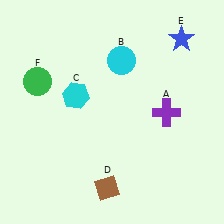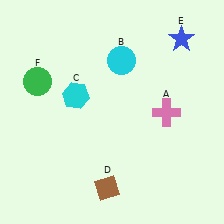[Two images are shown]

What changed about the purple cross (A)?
In Image 1, A is purple. In Image 2, it changed to pink.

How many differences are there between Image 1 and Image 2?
There is 1 difference between the two images.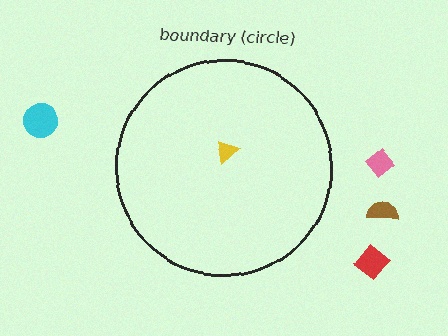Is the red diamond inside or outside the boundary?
Outside.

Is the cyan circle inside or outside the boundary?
Outside.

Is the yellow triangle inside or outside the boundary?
Inside.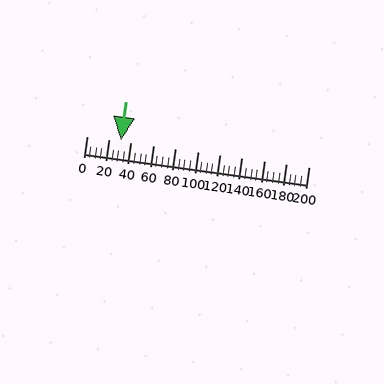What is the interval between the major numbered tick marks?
The major tick marks are spaced 20 units apart.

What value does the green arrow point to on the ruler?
The green arrow points to approximately 31.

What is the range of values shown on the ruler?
The ruler shows values from 0 to 200.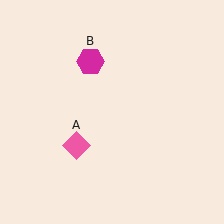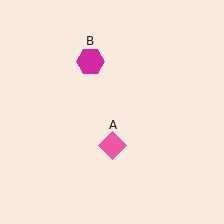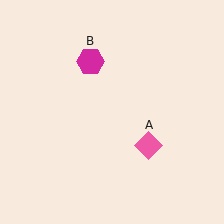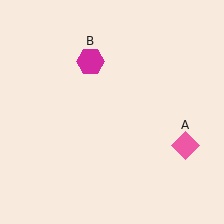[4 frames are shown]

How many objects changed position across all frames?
1 object changed position: pink diamond (object A).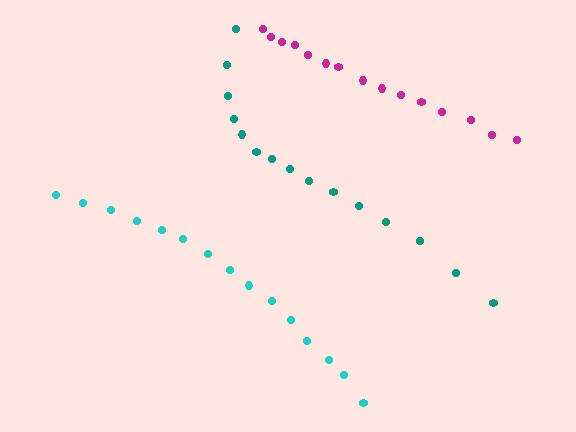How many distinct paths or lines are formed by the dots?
There are 3 distinct paths.